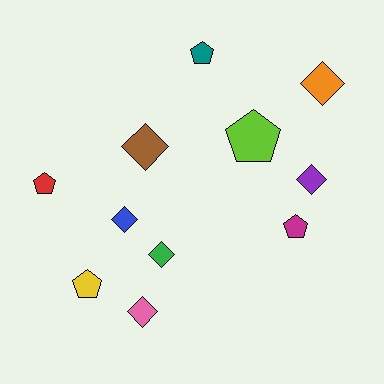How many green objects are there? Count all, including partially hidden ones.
There is 1 green object.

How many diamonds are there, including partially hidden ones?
There are 6 diamonds.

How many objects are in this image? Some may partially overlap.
There are 11 objects.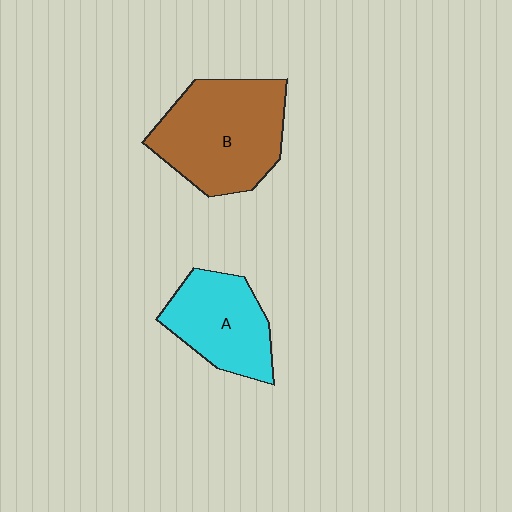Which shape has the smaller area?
Shape A (cyan).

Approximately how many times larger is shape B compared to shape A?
Approximately 1.5 times.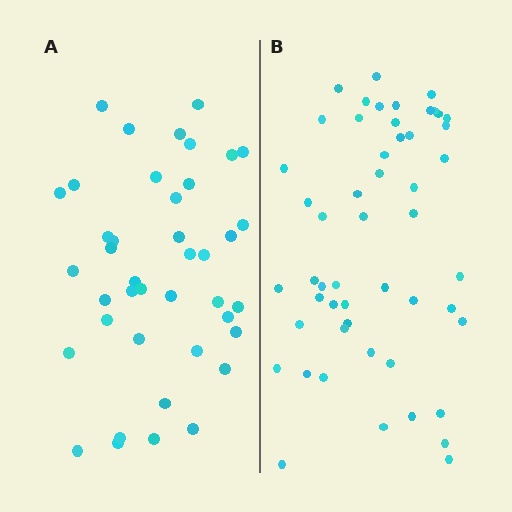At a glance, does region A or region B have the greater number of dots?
Region B (the right region) has more dots.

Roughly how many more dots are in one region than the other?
Region B has roughly 12 or so more dots than region A.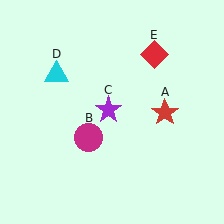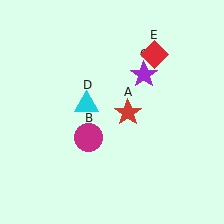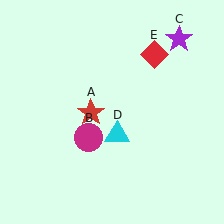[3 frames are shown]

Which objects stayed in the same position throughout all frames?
Magenta circle (object B) and red diamond (object E) remained stationary.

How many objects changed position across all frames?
3 objects changed position: red star (object A), purple star (object C), cyan triangle (object D).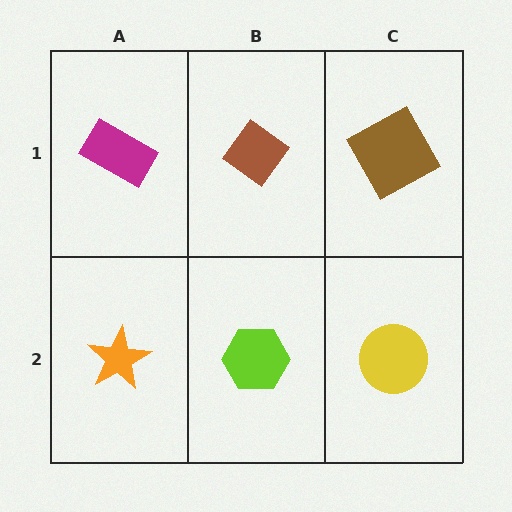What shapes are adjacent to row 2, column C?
A brown square (row 1, column C), a lime hexagon (row 2, column B).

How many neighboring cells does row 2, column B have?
3.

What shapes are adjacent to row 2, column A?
A magenta rectangle (row 1, column A), a lime hexagon (row 2, column B).